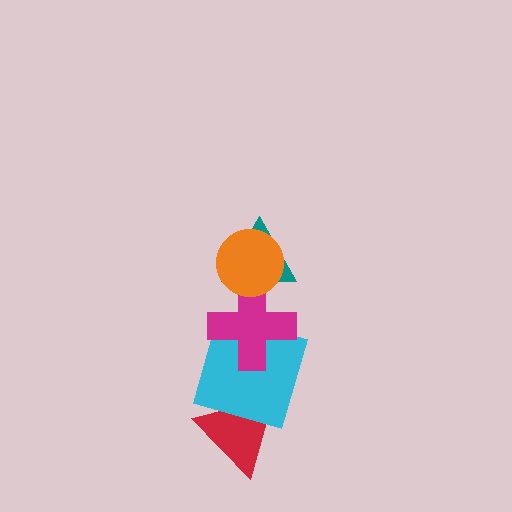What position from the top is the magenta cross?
The magenta cross is 3rd from the top.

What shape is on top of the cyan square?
The magenta cross is on top of the cyan square.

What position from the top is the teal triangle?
The teal triangle is 2nd from the top.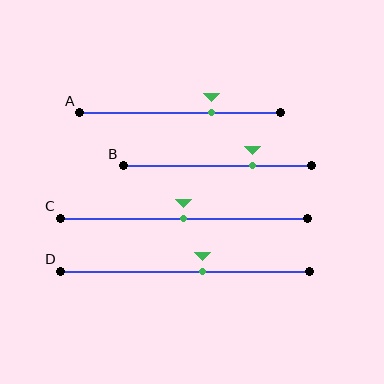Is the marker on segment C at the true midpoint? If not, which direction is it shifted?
Yes, the marker on segment C is at the true midpoint.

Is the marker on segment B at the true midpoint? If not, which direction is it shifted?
No, the marker on segment B is shifted to the right by about 19% of the segment length.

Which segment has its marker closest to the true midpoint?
Segment C has its marker closest to the true midpoint.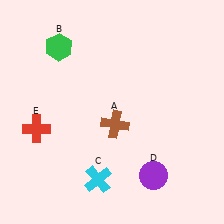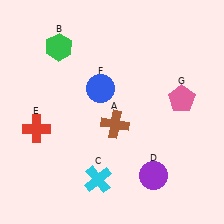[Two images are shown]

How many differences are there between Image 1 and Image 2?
There are 2 differences between the two images.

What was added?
A blue circle (F), a pink pentagon (G) were added in Image 2.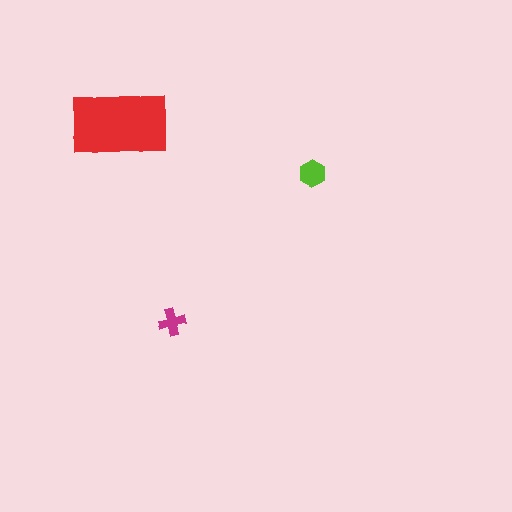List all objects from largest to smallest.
The red rectangle, the lime hexagon, the magenta cross.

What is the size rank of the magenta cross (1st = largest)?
3rd.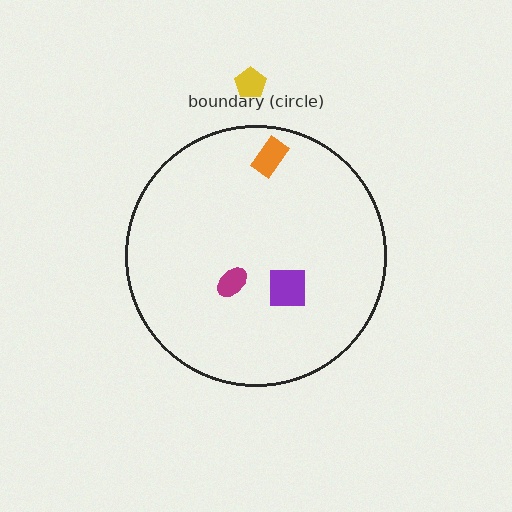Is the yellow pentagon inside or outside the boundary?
Outside.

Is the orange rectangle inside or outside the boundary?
Inside.